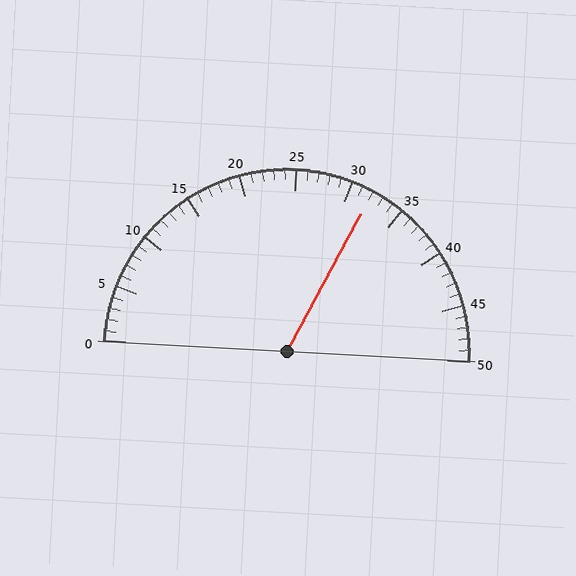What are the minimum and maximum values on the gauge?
The gauge ranges from 0 to 50.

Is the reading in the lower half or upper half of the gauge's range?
The reading is in the upper half of the range (0 to 50).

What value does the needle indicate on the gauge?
The needle indicates approximately 32.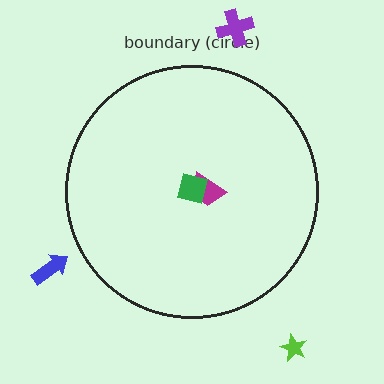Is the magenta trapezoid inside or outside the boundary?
Inside.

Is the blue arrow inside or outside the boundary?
Outside.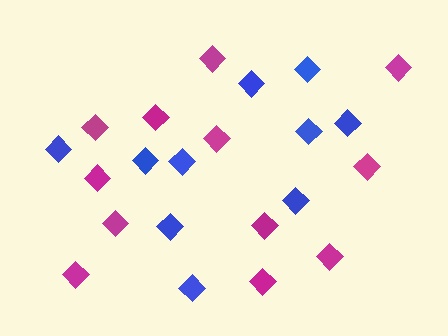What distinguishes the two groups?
There are 2 groups: one group of blue diamonds (10) and one group of magenta diamonds (12).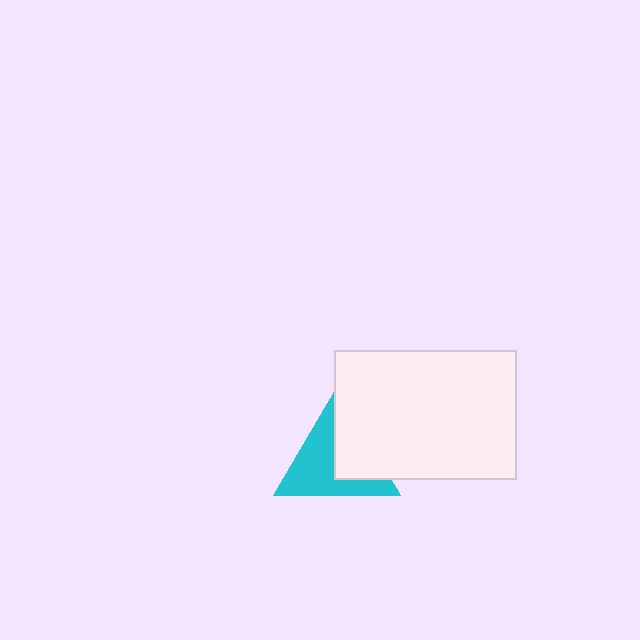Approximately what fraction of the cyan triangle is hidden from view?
Roughly 41% of the cyan triangle is hidden behind the white rectangle.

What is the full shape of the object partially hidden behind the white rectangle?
The partially hidden object is a cyan triangle.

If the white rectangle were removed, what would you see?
You would see the complete cyan triangle.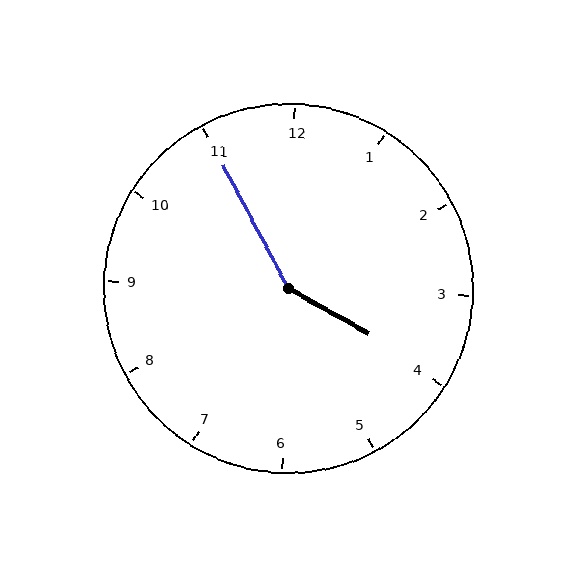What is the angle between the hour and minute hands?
Approximately 148 degrees.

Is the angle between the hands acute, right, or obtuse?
It is obtuse.